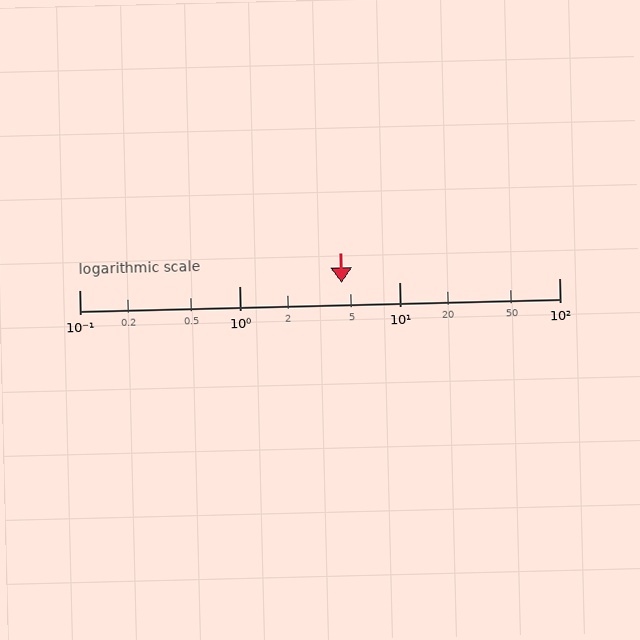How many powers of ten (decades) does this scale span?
The scale spans 3 decades, from 0.1 to 100.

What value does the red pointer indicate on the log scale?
The pointer indicates approximately 4.4.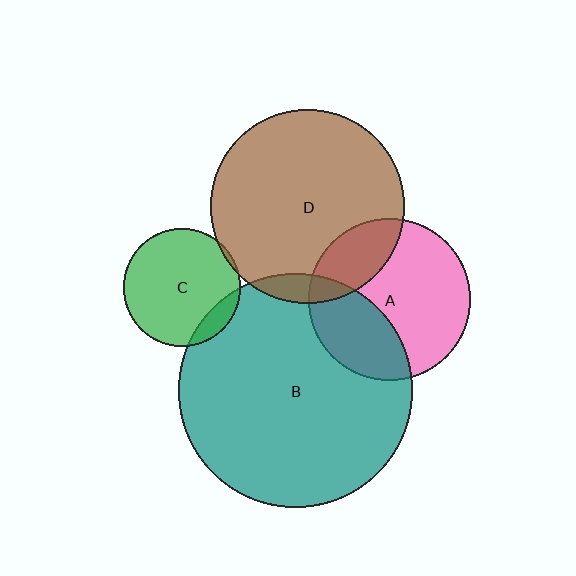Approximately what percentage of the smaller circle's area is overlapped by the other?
Approximately 5%.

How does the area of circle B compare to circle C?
Approximately 4.0 times.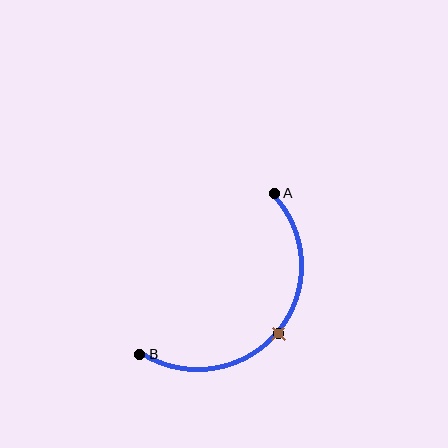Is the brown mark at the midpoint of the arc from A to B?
Yes. The brown mark lies on the arc at equal arc-length from both A and B — it is the arc midpoint.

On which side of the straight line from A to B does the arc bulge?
The arc bulges below and to the right of the straight line connecting A and B.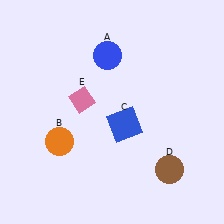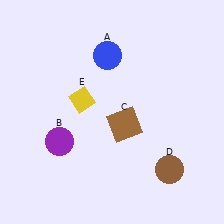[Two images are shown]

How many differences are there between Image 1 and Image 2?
There are 3 differences between the two images.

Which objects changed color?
B changed from orange to purple. C changed from blue to brown. E changed from pink to yellow.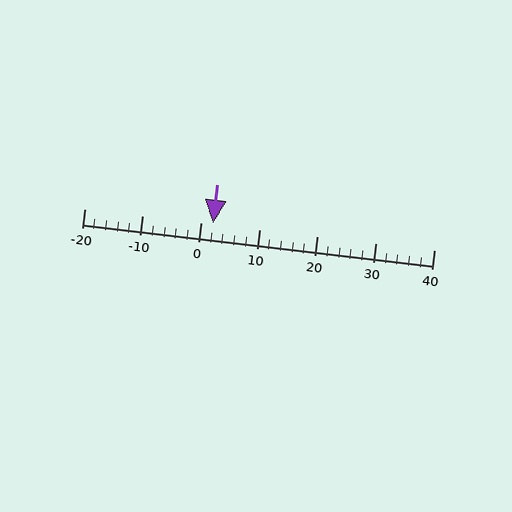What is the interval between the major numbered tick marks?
The major tick marks are spaced 10 units apart.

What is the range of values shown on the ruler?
The ruler shows values from -20 to 40.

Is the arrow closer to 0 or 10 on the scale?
The arrow is closer to 0.